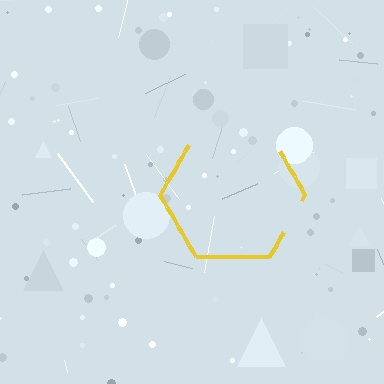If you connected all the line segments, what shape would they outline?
They would outline a hexagon.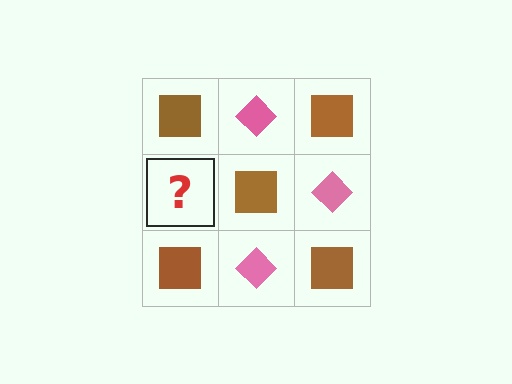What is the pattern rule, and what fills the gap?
The rule is that it alternates brown square and pink diamond in a checkerboard pattern. The gap should be filled with a pink diamond.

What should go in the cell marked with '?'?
The missing cell should contain a pink diamond.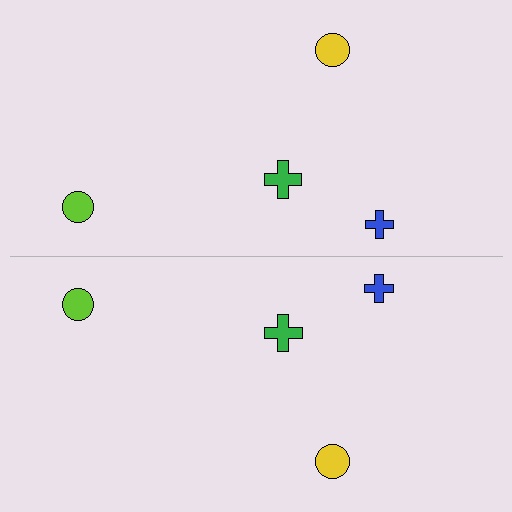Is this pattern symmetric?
Yes, this pattern has bilateral (reflection) symmetry.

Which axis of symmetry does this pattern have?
The pattern has a horizontal axis of symmetry running through the center of the image.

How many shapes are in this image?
There are 8 shapes in this image.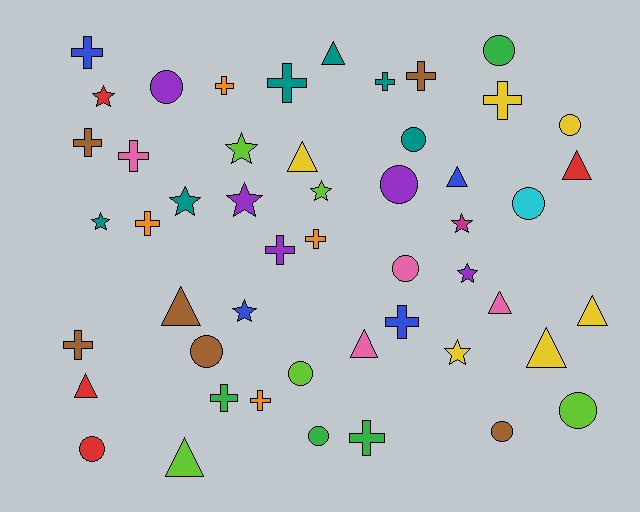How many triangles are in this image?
There are 11 triangles.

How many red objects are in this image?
There are 4 red objects.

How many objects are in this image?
There are 50 objects.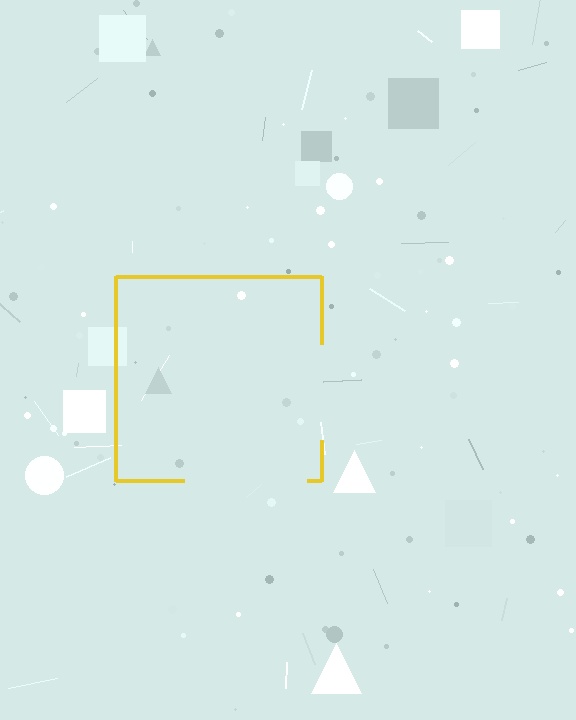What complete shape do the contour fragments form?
The contour fragments form a square.